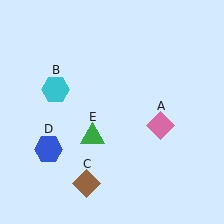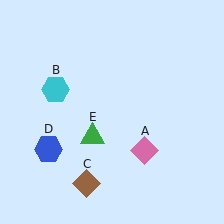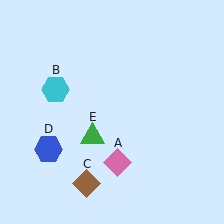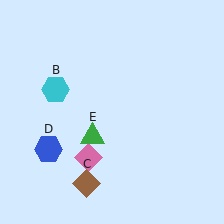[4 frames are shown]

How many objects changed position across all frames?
1 object changed position: pink diamond (object A).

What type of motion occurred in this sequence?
The pink diamond (object A) rotated clockwise around the center of the scene.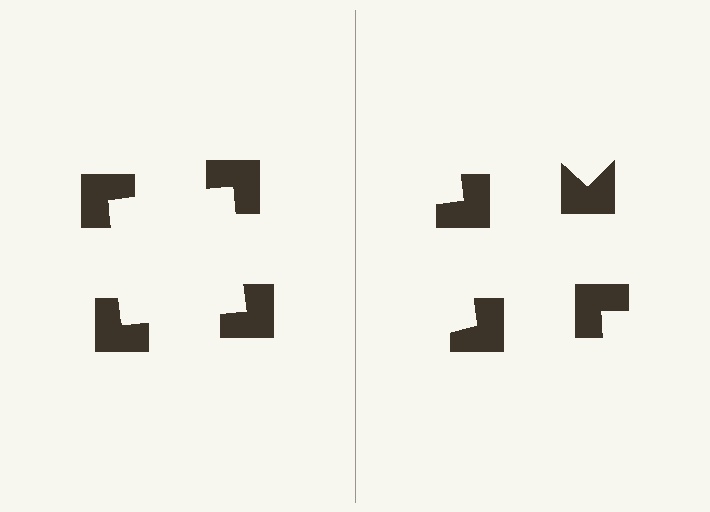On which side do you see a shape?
An illusory square appears on the left side. On the right side the wedge cuts are rotated, so no coherent shape forms.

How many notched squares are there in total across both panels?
8 — 4 on each side.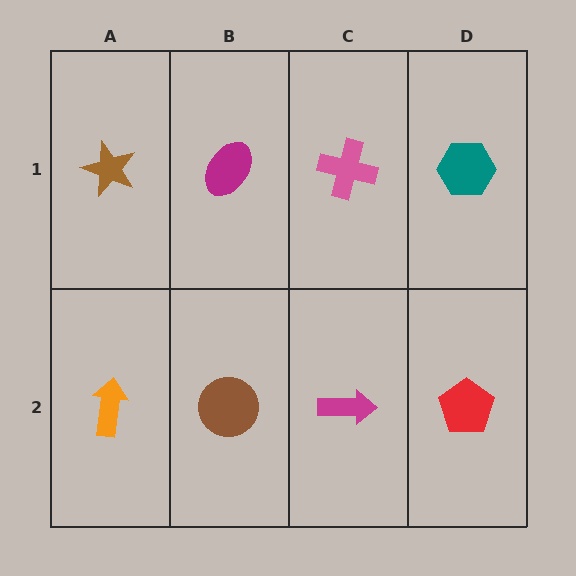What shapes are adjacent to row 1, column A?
An orange arrow (row 2, column A), a magenta ellipse (row 1, column B).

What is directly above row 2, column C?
A pink cross.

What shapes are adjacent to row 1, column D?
A red pentagon (row 2, column D), a pink cross (row 1, column C).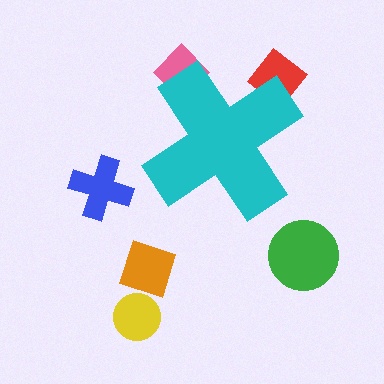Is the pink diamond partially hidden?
Yes, the pink diamond is partially hidden behind the cyan cross.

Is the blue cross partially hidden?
No, the blue cross is fully visible.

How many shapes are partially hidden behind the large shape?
2 shapes are partially hidden.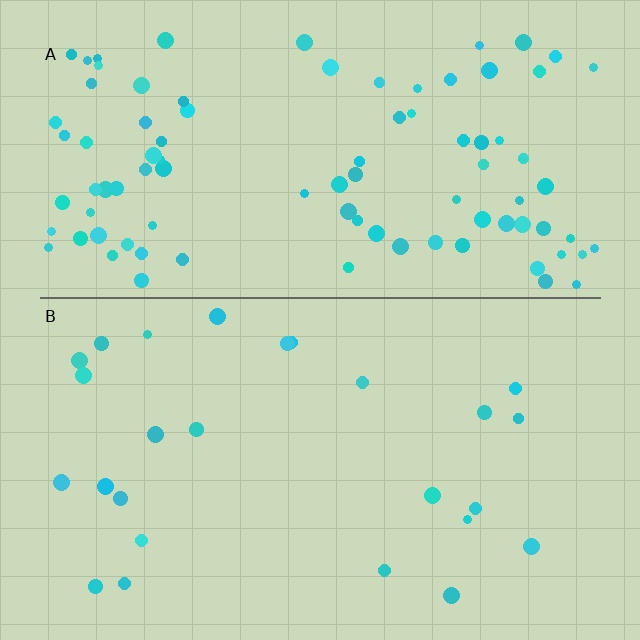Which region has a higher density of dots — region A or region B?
A (the top).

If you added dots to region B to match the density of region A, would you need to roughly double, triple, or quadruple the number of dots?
Approximately quadruple.